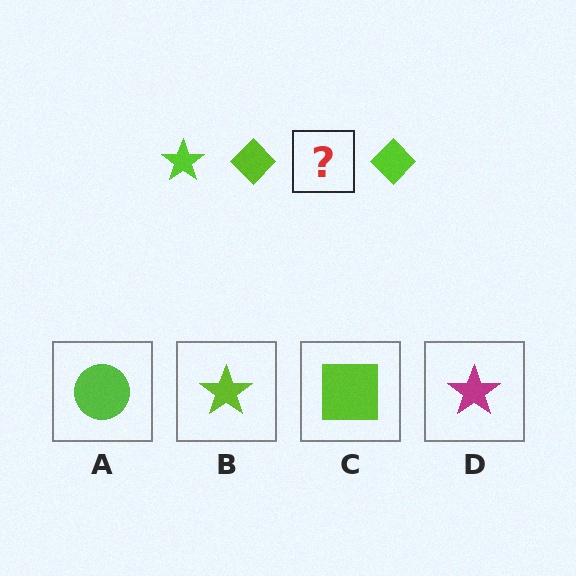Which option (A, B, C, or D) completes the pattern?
B.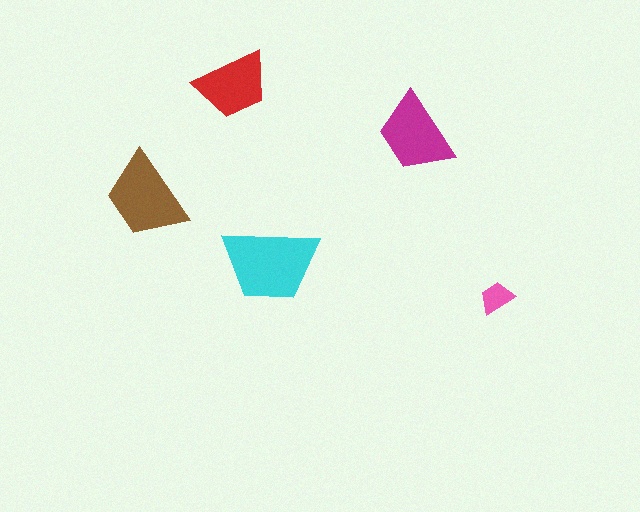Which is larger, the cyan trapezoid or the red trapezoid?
The cyan one.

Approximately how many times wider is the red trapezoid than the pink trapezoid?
About 2 times wider.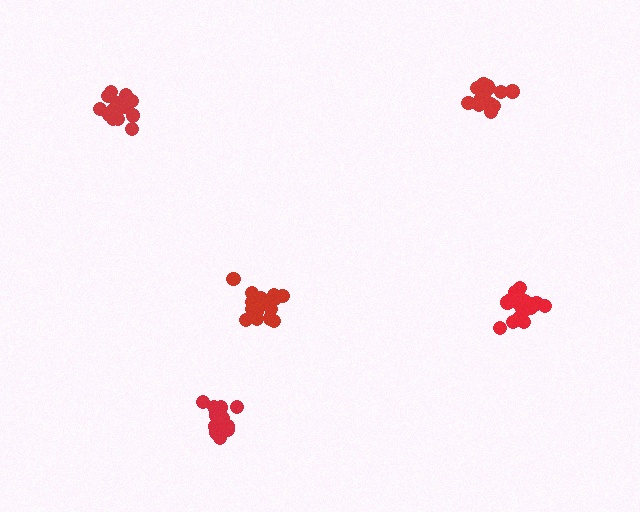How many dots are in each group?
Group 1: 12 dots, Group 2: 18 dots, Group 3: 18 dots, Group 4: 18 dots, Group 5: 16 dots (82 total).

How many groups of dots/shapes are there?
There are 5 groups.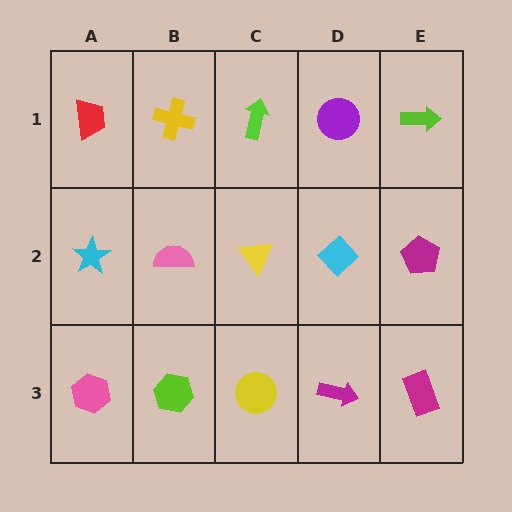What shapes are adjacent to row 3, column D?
A cyan diamond (row 2, column D), a yellow circle (row 3, column C), a magenta rectangle (row 3, column E).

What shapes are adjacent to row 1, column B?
A pink semicircle (row 2, column B), a red trapezoid (row 1, column A), a lime arrow (row 1, column C).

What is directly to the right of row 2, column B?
A yellow triangle.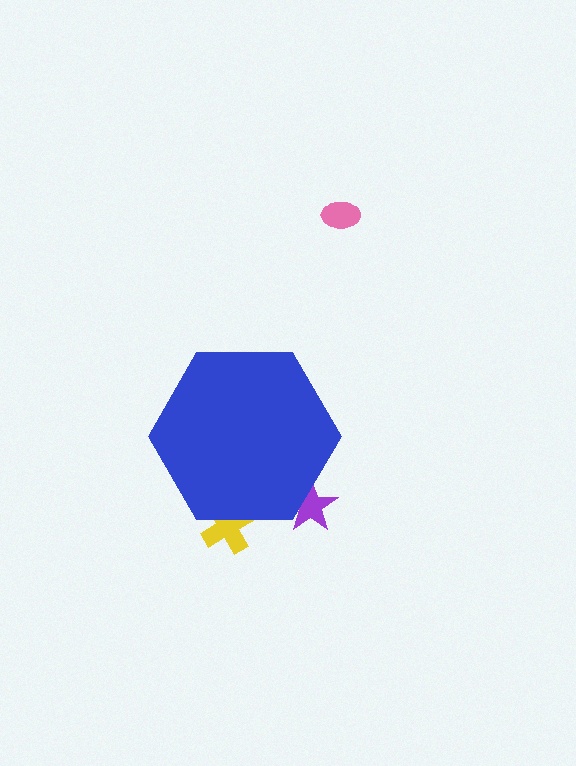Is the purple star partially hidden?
Yes, the purple star is partially hidden behind the blue hexagon.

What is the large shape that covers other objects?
A blue hexagon.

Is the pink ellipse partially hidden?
No, the pink ellipse is fully visible.